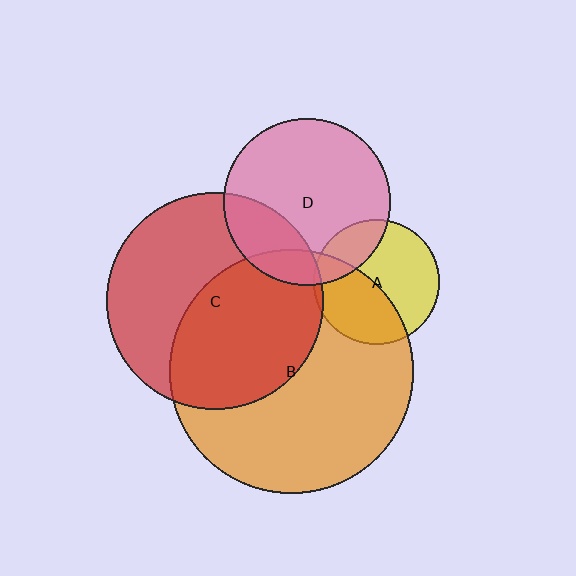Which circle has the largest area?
Circle B (orange).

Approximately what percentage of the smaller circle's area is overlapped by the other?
Approximately 45%.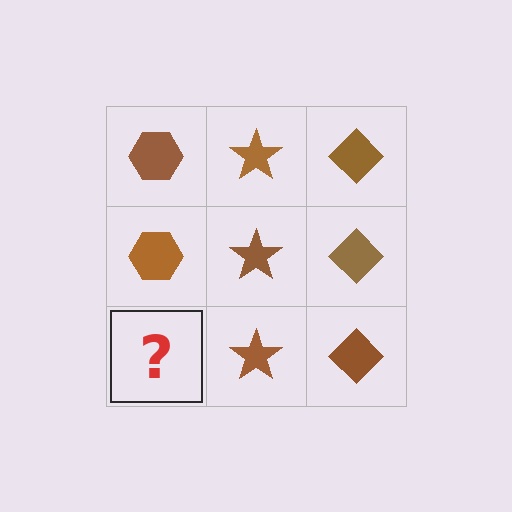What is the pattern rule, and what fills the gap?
The rule is that each column has a consistent shape. The gap should be filled with a brown hexagon.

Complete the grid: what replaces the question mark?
The question mark should be replaced with a brown hexagon.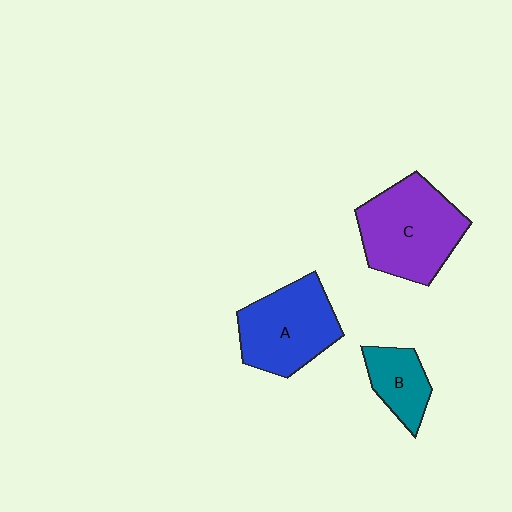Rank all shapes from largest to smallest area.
From largest to smallest: C (purple), A (blue), B (teal).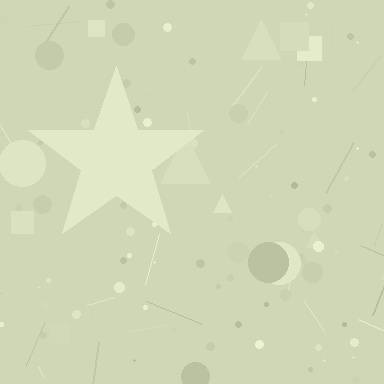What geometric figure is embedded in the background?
A star is embedded in the background.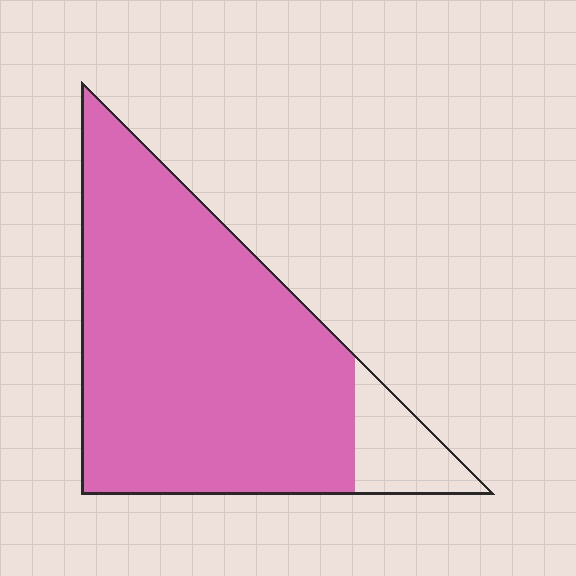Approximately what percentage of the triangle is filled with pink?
Approximately 90%.